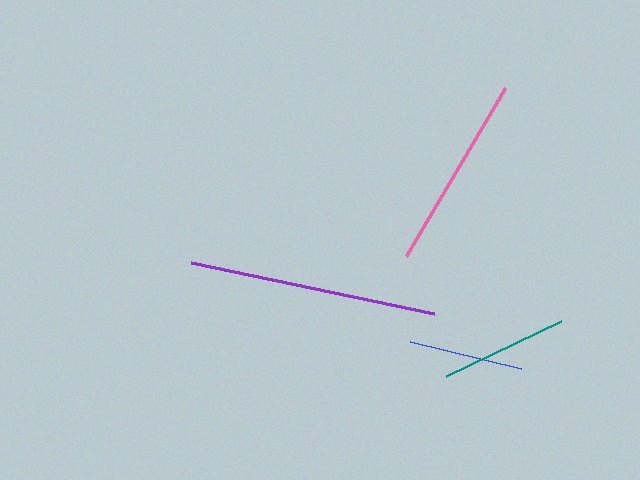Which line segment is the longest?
The purple line is the longest at approximately 249 pixels.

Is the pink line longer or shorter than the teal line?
The pink line is longer than the teal line.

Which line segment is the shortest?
The blue line is the shortest at approximately 114 pixels.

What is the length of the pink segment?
The pink segment is approximately 195 pixels long.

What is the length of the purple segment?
The purple segment is approximately 249 pixels long.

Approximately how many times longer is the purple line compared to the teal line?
The purple line is approximately 2.0 times the length of the teal line.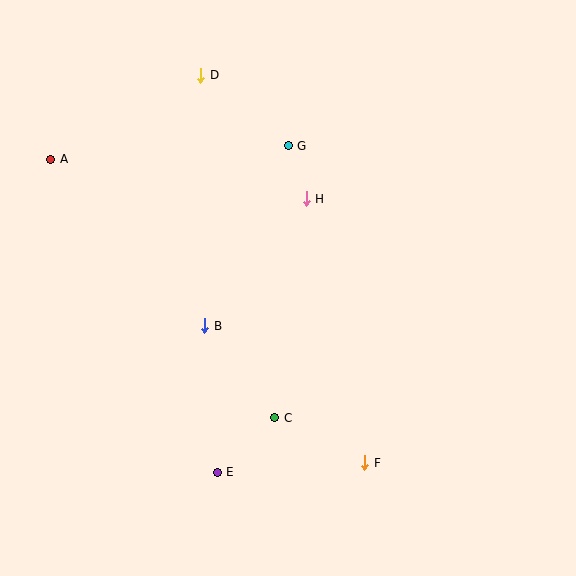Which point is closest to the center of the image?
Point H at (306, 199) is closest to the center.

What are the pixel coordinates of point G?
Point G is at (288, 146).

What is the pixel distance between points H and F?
The distance between H and F is 270 pixels.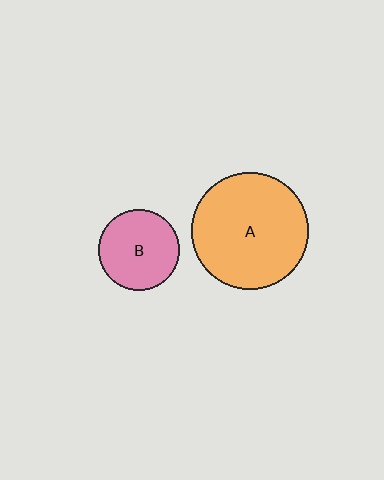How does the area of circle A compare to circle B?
Approximately 2.1 times.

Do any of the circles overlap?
No, none of the circles overlap.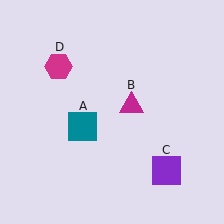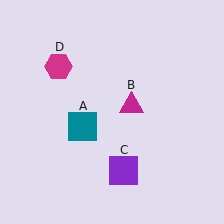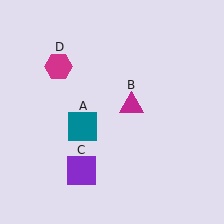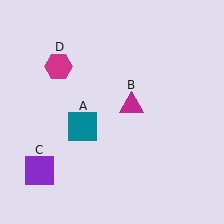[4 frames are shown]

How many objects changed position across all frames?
1 object changed position: purple square (object C).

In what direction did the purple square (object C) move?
The purple square (object C) moved left.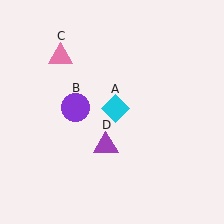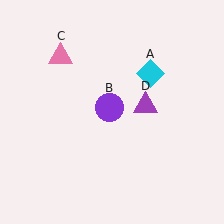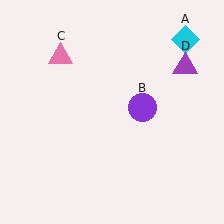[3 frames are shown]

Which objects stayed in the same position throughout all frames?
Pink triangle (object C) remained stationary.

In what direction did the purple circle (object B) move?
The purple circle (object B) moved right.